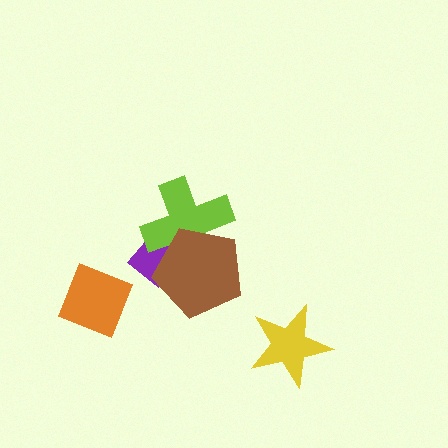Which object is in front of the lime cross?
The brown pentagon is in front of the lime cross.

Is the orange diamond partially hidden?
No, no other shape covers it.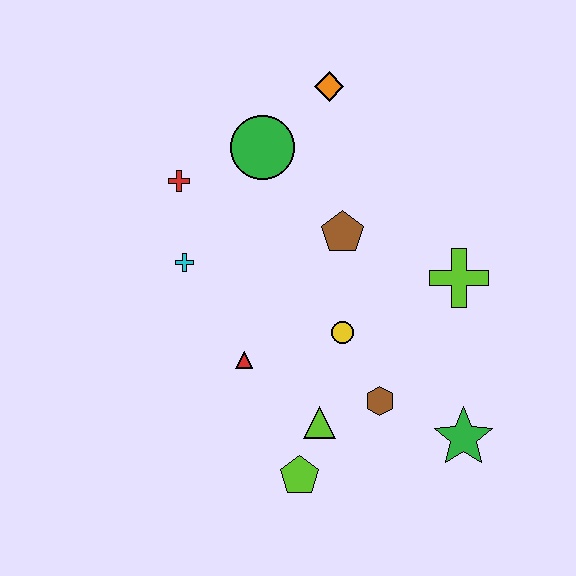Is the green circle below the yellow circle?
No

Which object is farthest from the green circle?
The green star is farthest from the green circle.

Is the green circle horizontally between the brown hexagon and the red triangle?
Yes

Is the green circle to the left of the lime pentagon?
Yes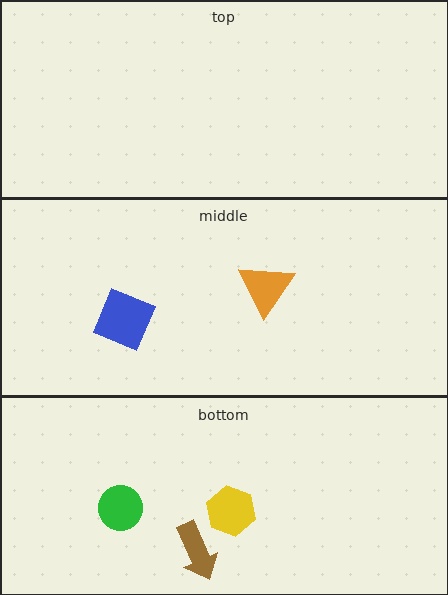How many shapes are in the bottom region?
3.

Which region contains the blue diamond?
The middle region.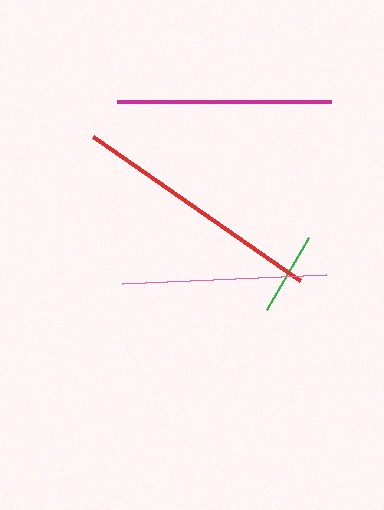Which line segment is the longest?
The red line is the longest at approximately 252 pixels.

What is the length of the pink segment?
The pink segment is approximately 204 pixels long.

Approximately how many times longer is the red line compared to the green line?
The red line is approximately 3.0 times the length of the green line.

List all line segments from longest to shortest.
From longest to shortest: red, magenta, pink, green.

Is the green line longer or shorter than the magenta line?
The magenta line is longer than the green line.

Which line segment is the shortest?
The green line is the shortest at approximately 83 pixels.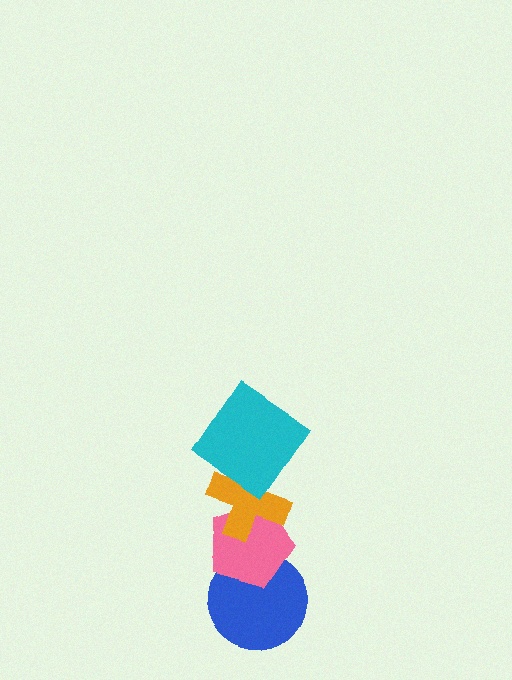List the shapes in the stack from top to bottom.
From top to bottom: the cyan diamond, the orange cross, the pink pentagon, the blue circle.